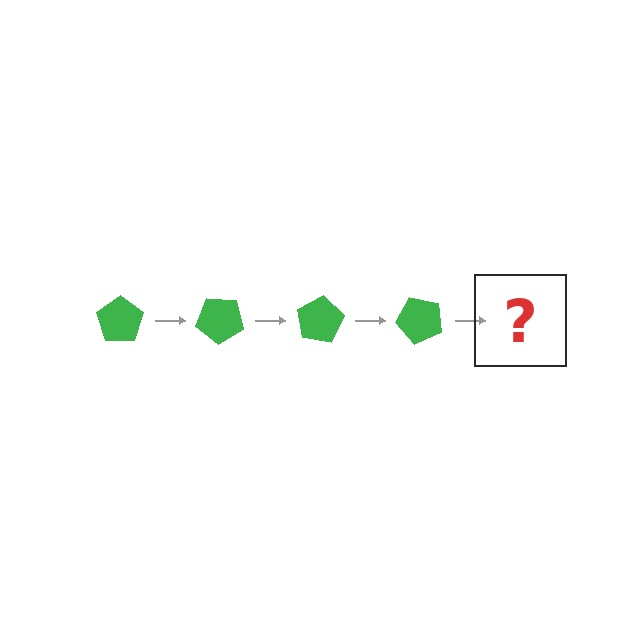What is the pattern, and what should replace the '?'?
The pattern is that the pentagon rotates 40 degrees each step. The '?' should be a green pentagon rotated 160 degrees.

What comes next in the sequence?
The next element should be a green pentagon rotated 160 degrees.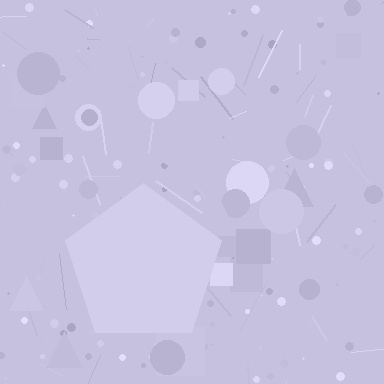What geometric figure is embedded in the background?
A pentagon is embedded in the background.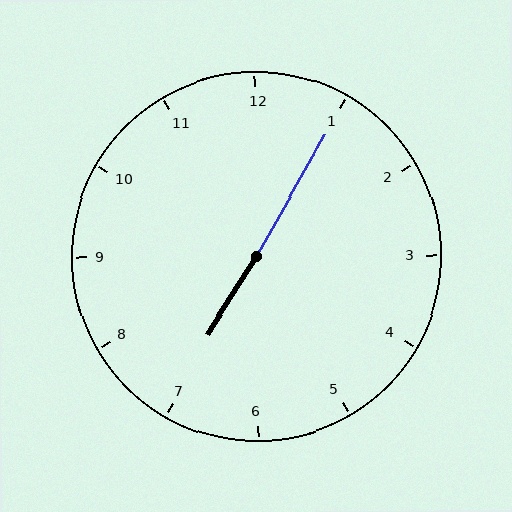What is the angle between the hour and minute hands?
Approximately 178 degrees.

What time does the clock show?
7:05.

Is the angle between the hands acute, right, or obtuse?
It is obtuse.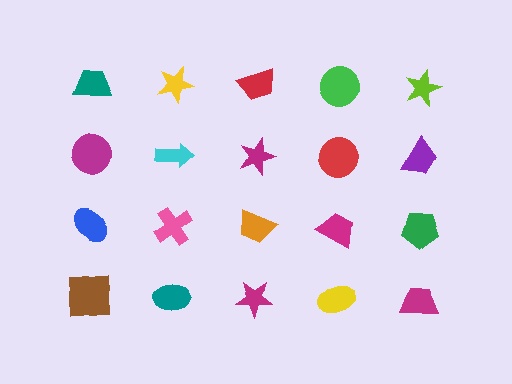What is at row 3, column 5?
A green pentagon.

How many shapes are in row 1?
5 shapes.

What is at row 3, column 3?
An orange trapezoid.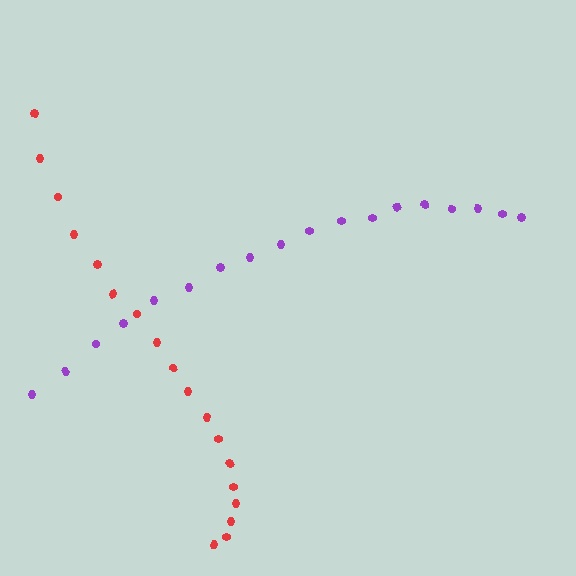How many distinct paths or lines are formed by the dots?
There are 2 distinct paths.